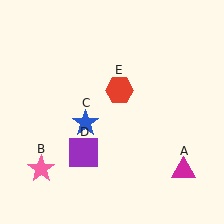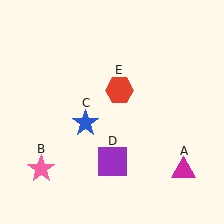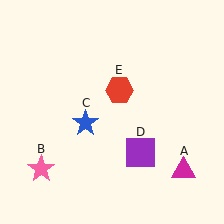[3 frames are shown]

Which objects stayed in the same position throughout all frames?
Magenta triangle (object A) and pink star (object B) and blue star (object C) and red hexagon (object E) remained stationary.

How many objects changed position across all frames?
1 object changed position: purple square (object D).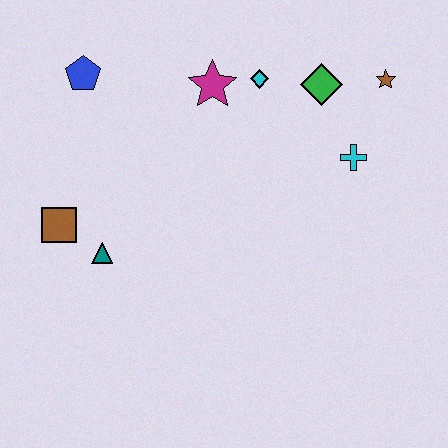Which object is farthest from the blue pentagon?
The brown star is farthest from the blue pentagon.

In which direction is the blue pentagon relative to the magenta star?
The blue pentagon is to the left of the magenta star.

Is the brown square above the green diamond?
No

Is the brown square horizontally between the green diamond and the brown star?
No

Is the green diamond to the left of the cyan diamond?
No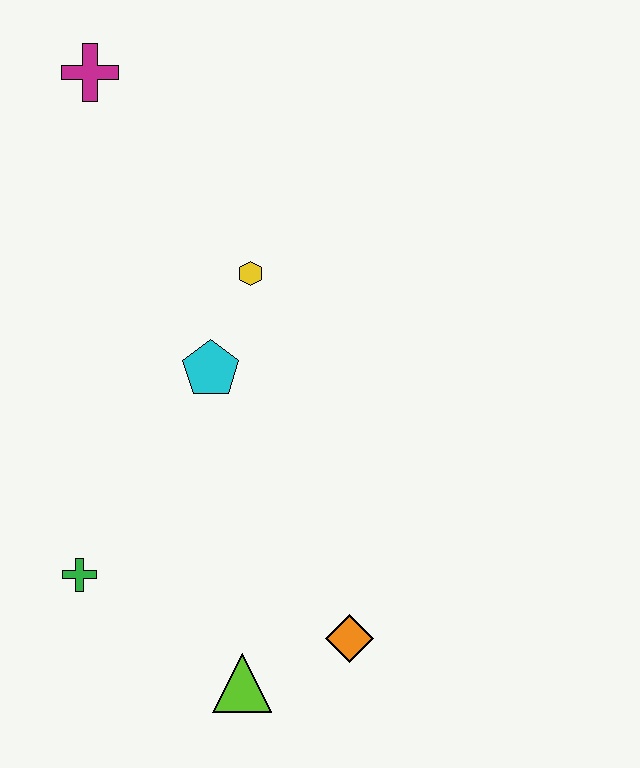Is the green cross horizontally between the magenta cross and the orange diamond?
No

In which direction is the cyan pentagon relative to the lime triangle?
The cyan pentagon is above the lime triangle.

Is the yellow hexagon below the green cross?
No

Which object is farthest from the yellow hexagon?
The lime triangle is farthest from the yellow hexagon.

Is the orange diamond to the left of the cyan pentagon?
No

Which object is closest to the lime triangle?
The orange diamond is closest to the lime triangle.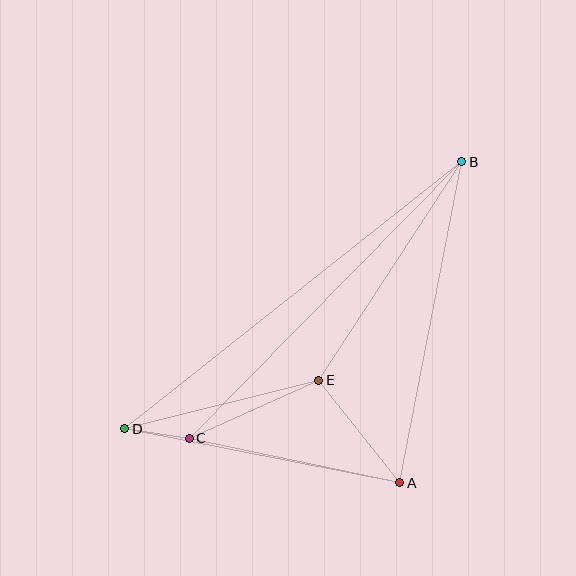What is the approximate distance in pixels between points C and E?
The distance between C and E is approximately 142 pixels.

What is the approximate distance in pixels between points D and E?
The distance between D and E is approximately 200 pixels.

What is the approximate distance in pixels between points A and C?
The distance between A and C is approximately 215 pixels.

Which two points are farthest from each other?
Points B and D are farthest from each other.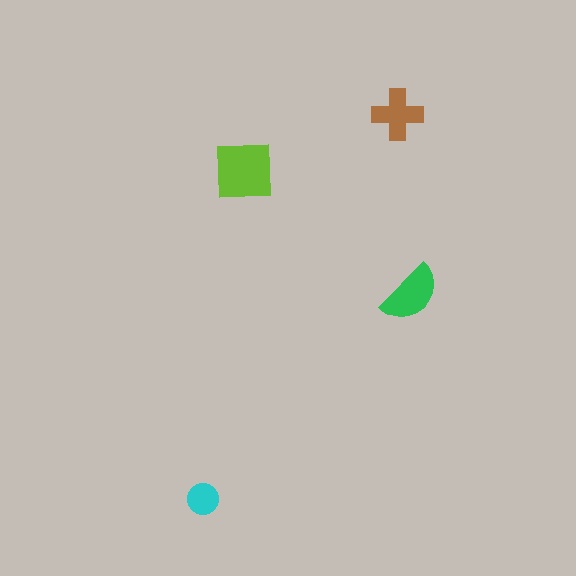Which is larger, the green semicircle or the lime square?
The lime square.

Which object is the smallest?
The cyan circle.